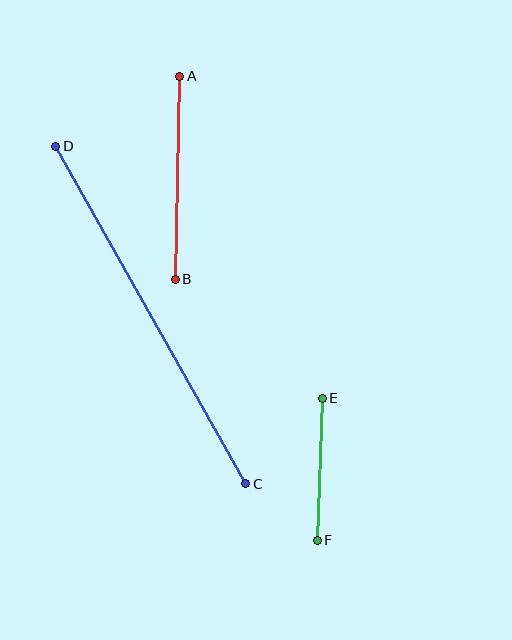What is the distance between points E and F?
The distance is approximately 142 pixels.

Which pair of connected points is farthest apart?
Points C and D are farthest apart.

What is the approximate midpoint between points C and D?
The midpoint is at approximately (151, 315) pixels.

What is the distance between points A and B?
The distance is approximately 203 pixels.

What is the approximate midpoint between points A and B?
The midpoint is at approximately (178, 178) pixels.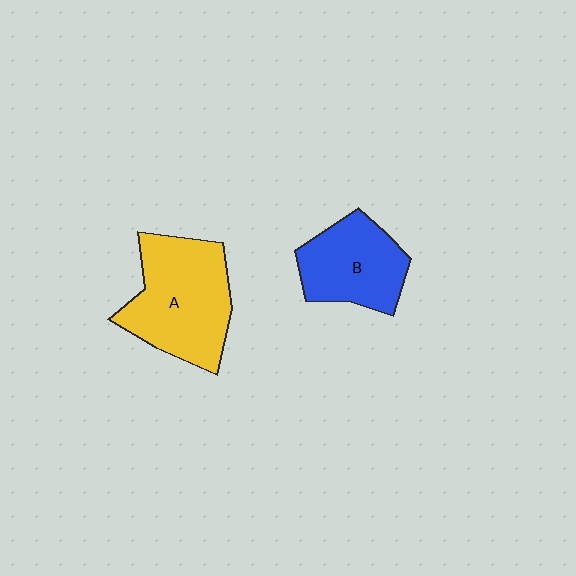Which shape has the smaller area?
Shape B (blue).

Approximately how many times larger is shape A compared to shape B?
Approximately 1.4 times.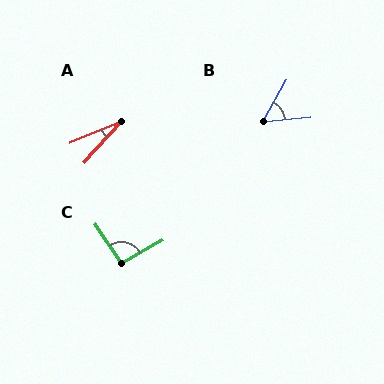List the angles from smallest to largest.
A (26°), B (56°), C (95°).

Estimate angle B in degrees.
Approximately 56 degrees.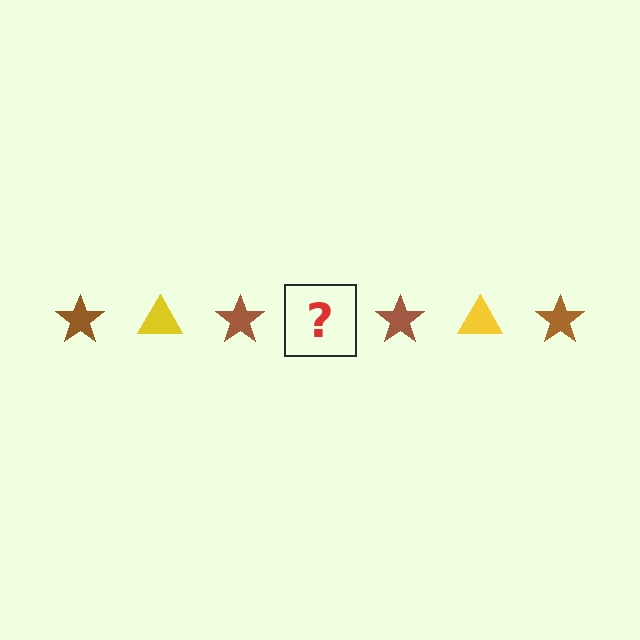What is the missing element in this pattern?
The missing element is a yellow triangle.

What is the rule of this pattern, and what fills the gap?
The rule is that the pattern alternates between brown star and yellow triangle. The gap should be filled with a yellow triangle.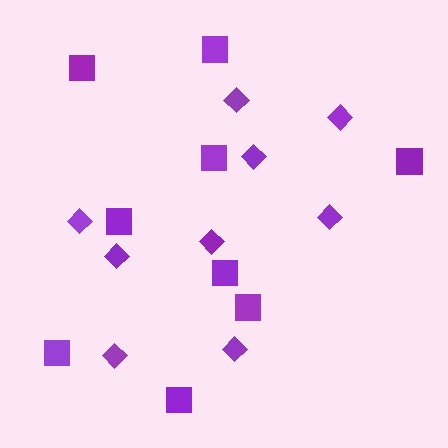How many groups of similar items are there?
There are 2 groups: one group of diamonds (9) and one group of squares (9).